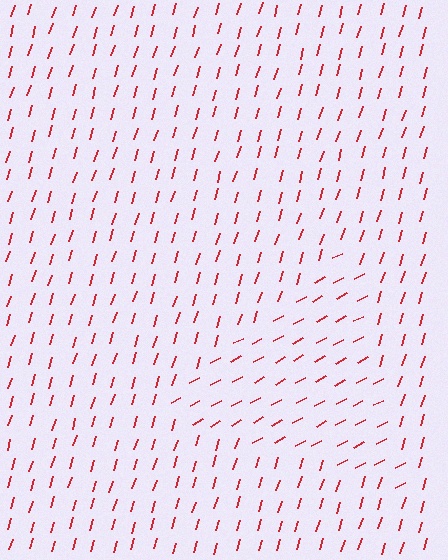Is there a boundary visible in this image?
Yes, there is a texture boundary formed by a change in line orientation.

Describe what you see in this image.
The image is filled with small red line segments. A triangle region in the image has lines oriented differently from the surrounding lines, creating a visible texture boundary.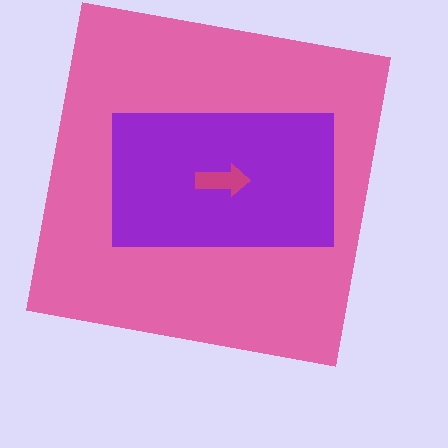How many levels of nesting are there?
3.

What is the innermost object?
The magenta arrow.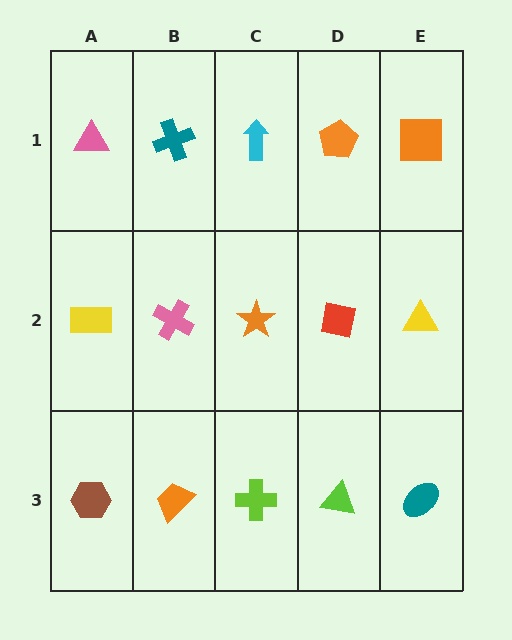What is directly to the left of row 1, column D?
A cyan arrow.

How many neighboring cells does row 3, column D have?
3.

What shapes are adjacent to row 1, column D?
A red square (row 2, column D), a cyan arrow (row 1, column C), an orange square (row 1, column E).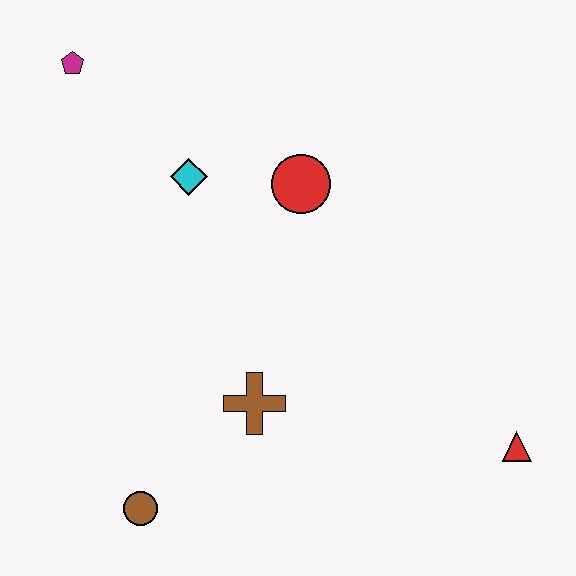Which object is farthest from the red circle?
The brown circle is farthest from the red circle.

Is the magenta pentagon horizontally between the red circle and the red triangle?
No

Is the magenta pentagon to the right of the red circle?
No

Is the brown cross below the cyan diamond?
Yes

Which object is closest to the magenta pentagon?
The cyan diamond is closest to the magenta pentagon.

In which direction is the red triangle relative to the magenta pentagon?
The red triangle is to the right of the magenta pentagon.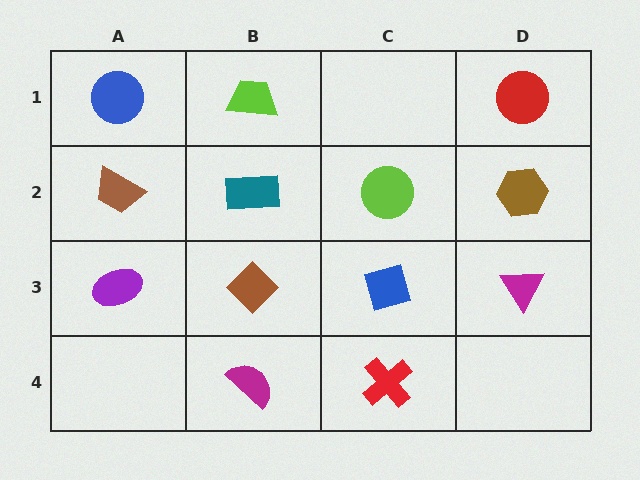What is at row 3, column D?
A magenta triangle.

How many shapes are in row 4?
2 shapes.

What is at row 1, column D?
A red circle.